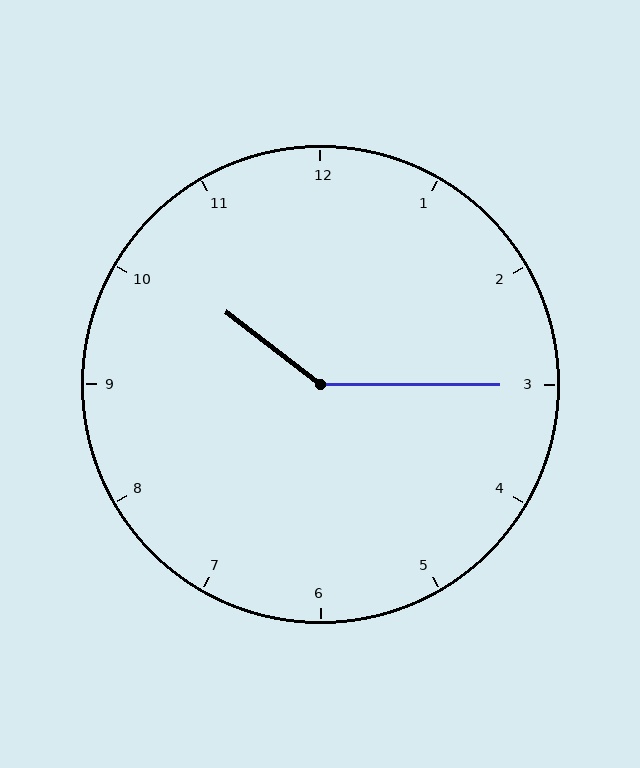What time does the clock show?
10:15.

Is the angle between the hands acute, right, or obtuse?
It is obtuse.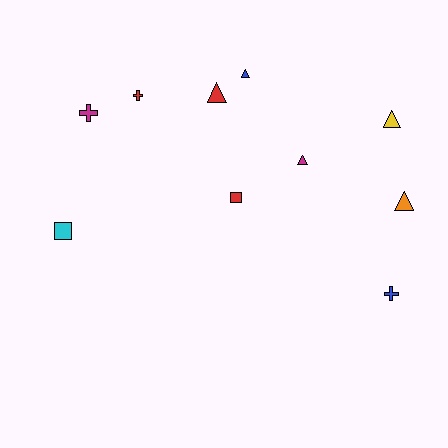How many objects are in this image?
There are 10 objects.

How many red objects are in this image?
There are 3 red objects.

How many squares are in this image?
There are 2 squares.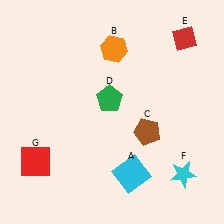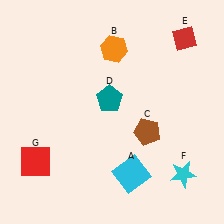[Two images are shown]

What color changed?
The pentagon (D) changed from green in Image 1 to teal in Image 2.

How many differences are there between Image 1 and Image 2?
There is 1 difference between the two images.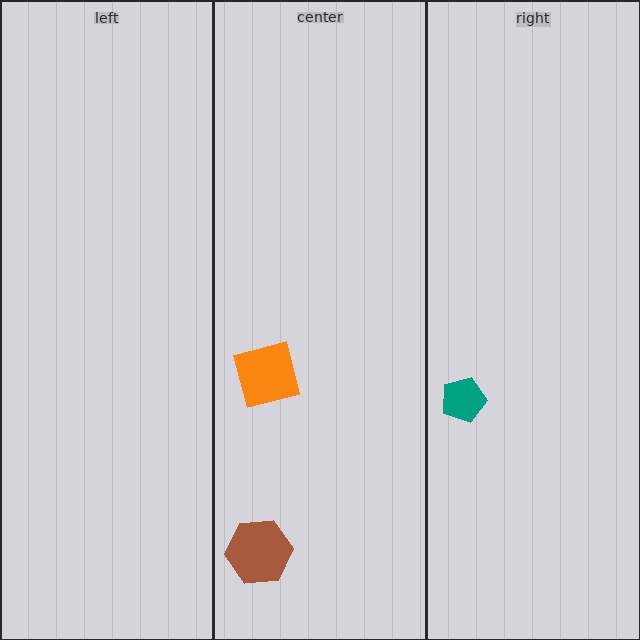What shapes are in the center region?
The brown hexagon, the orange square.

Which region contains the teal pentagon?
The right region.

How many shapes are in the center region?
2.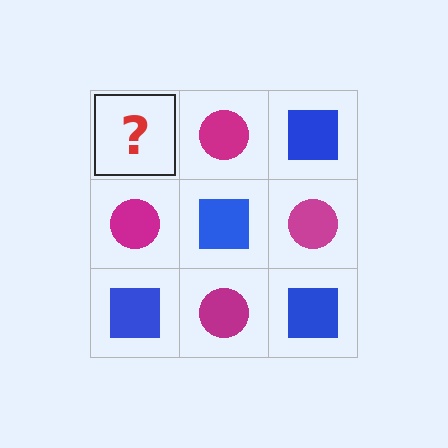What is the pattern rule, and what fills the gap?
The rule is that it alternates blue square and magenta circle in a checkerboard pattern. The gap should be filled with a blue square.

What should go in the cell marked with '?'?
The missing cell should contain a blue square.